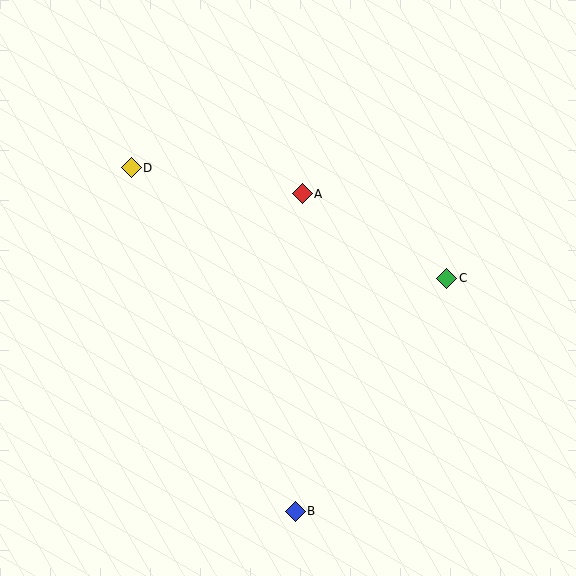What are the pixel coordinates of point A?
Point A is at (302, 194).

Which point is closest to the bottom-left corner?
Point B is closest to the bottom-left corner.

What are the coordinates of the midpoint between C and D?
The midpoint between C and D is at (289, 223).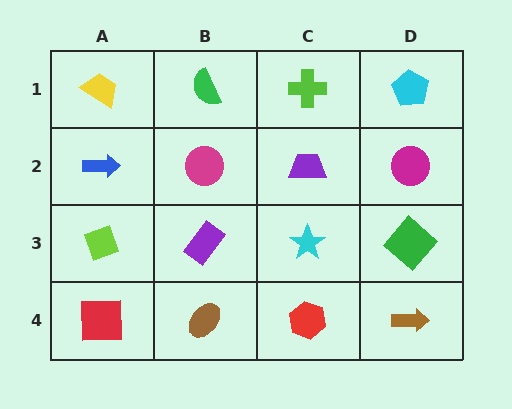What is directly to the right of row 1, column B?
A lime cross.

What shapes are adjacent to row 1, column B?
A magenta circle (row 2, column B), a yellow trapezoid (row 1, column A), a lime cross (row 1, column C).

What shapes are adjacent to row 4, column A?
A lime diamond (row 3, column A), a brown ellipse (row 4, column B).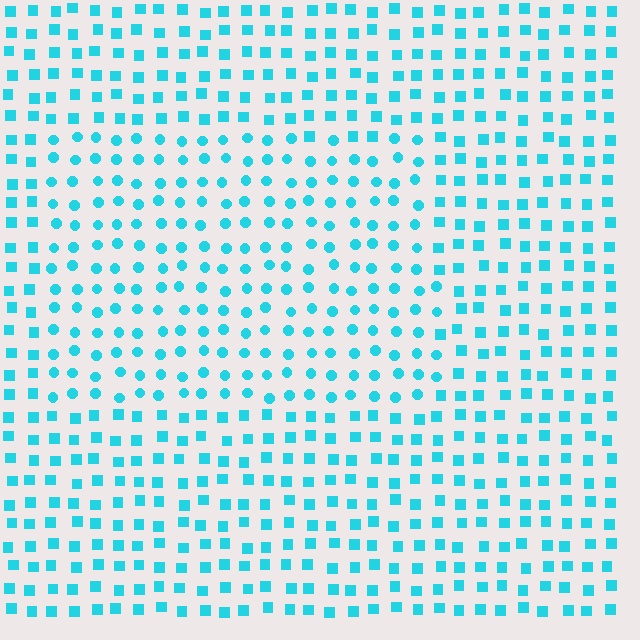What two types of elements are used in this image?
The image uses circles inside the rectangle region and squares outside it.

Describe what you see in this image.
The image is filled with small cyan elements arranged in a uniform grid. A rectangle-shaped region contains circles, while the surrounding area contains squares. The boundary is defined purely by the change in element shape.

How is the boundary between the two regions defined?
The boundary is defined by a change in element shape: circles inside vs. squares outside. All elements share the same color and spacing.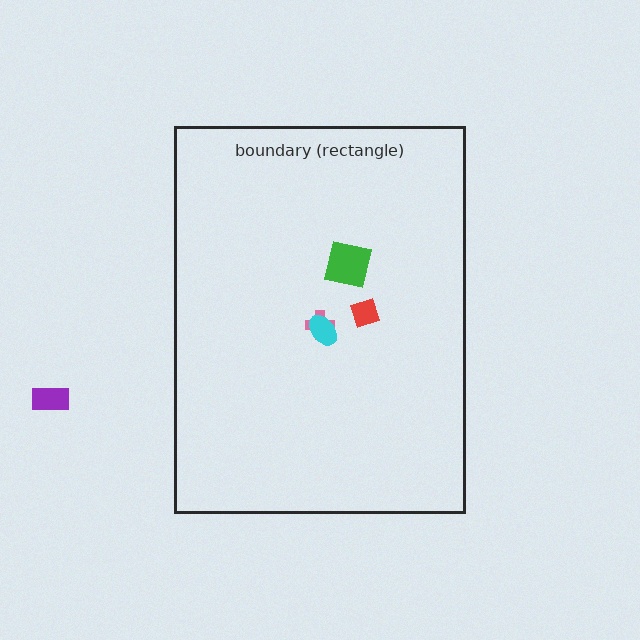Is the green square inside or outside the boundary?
Inside.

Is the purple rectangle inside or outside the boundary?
Outside.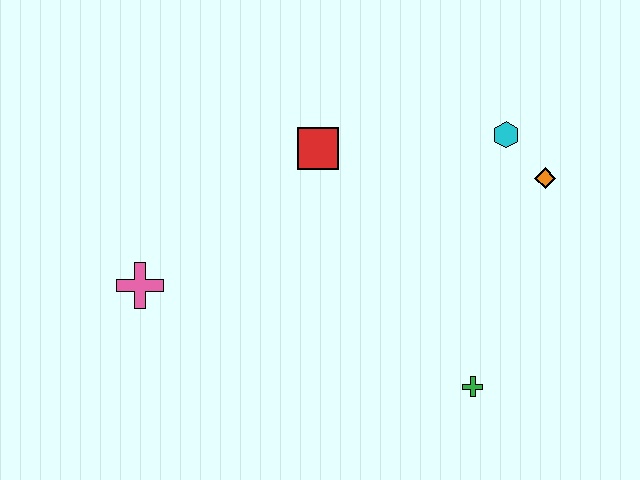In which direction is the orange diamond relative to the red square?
The orange diamond is to the right of the red square.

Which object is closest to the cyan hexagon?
The orange diamond is closest to the cyan hexagon.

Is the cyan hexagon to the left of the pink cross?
No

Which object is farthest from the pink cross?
The orange diamond is farthest from the pink cross.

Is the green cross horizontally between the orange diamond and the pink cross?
Yes